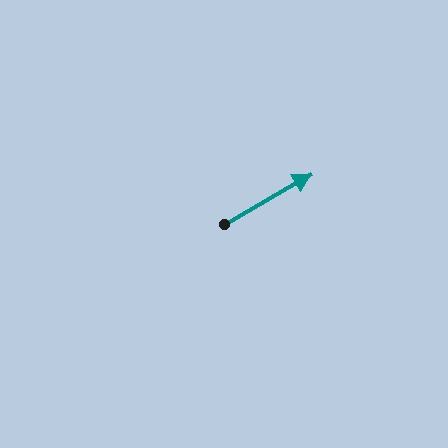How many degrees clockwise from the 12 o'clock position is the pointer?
Approximately 60 degrees.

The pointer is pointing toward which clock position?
Roughly 2 o'clock.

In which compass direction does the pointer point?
Northeast.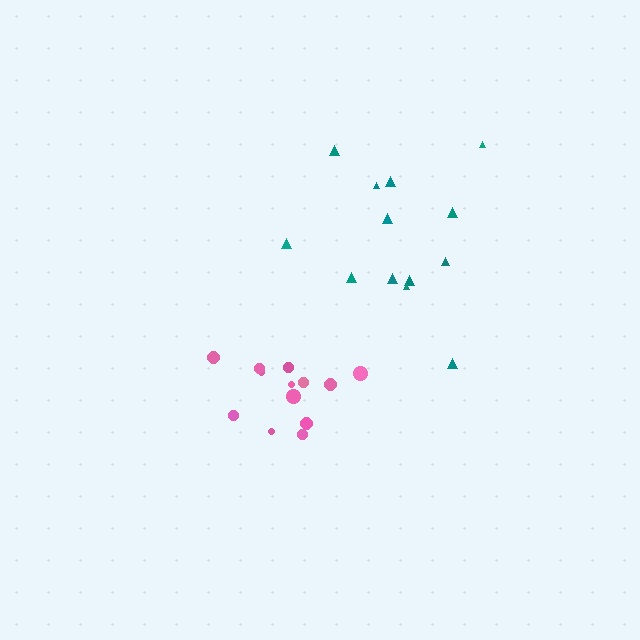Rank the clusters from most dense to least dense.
pink, teal.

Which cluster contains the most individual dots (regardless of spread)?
Teal (13).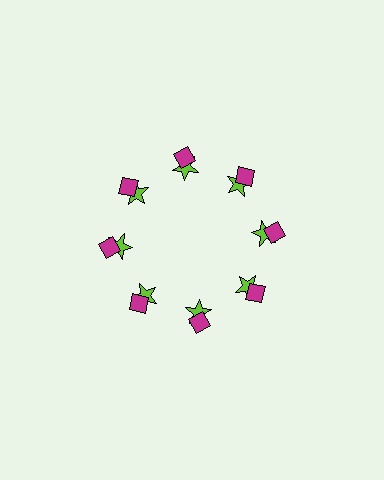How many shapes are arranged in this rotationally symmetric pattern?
There are 16 shapes, arranged in 8 groups of 2.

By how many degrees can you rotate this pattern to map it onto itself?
The pattern maps onto itself every 45 degrees of rotation.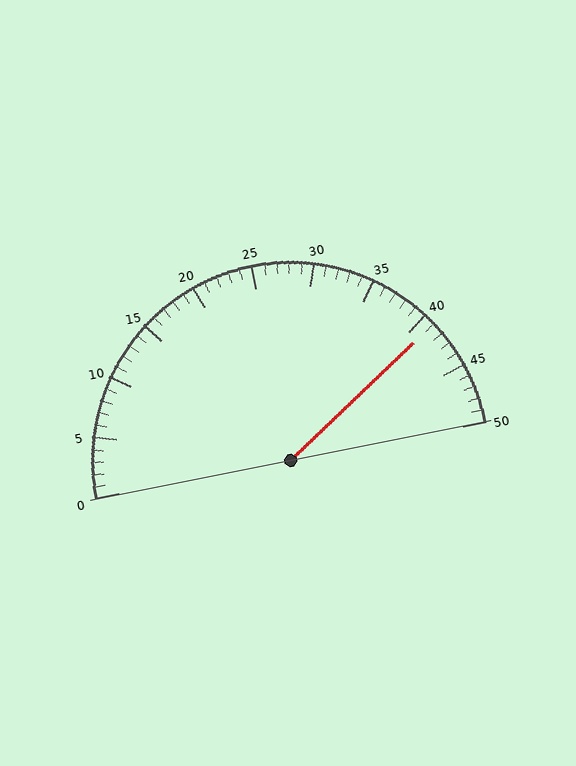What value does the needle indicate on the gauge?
The needle indicates approximately 41.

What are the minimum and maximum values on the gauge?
The gauge ranges from 0 to 50.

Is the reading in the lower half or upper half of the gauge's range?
The reading is in the upper half of the range (0 to 50).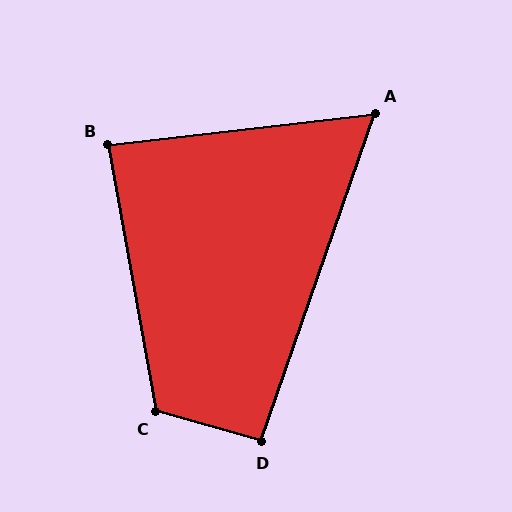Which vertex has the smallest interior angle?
A, at approximately 64 degrees.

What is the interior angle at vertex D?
Approximately 94 degrees (approximately right).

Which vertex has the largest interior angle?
C, at approximately 116 degrees.